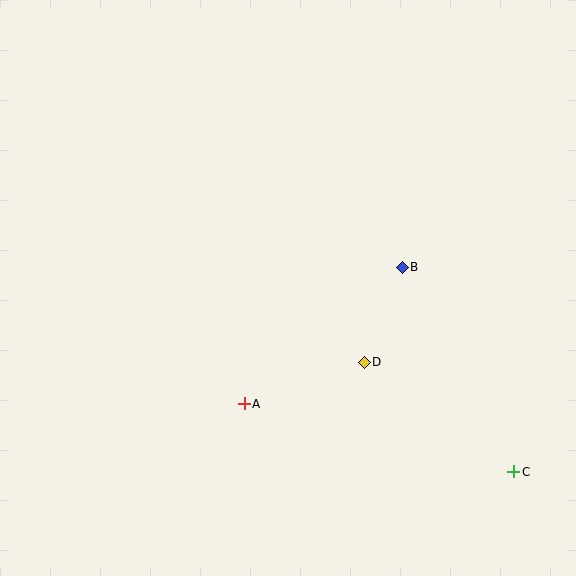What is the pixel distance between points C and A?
The distance between C and A is 278 pixels.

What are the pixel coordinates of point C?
Point C is at (514, 472).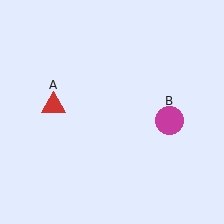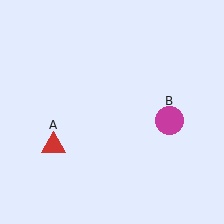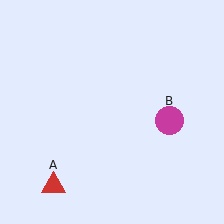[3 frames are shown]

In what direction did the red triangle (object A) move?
The red triangle (object A) moved down.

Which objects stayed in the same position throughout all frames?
Magenta circle (object B) remained stationary.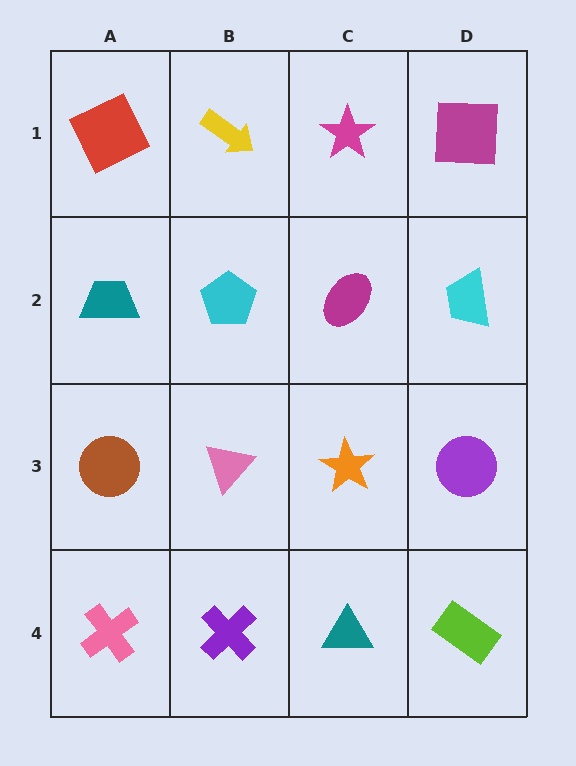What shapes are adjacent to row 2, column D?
A magenta square (row 1, column D), a purple circle (row 3, column D), a magenta ellipse (row 2, column C).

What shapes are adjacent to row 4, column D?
A purple circle (row 3, column D), a teal triangle (row 4, column C).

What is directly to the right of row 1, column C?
A magenta square.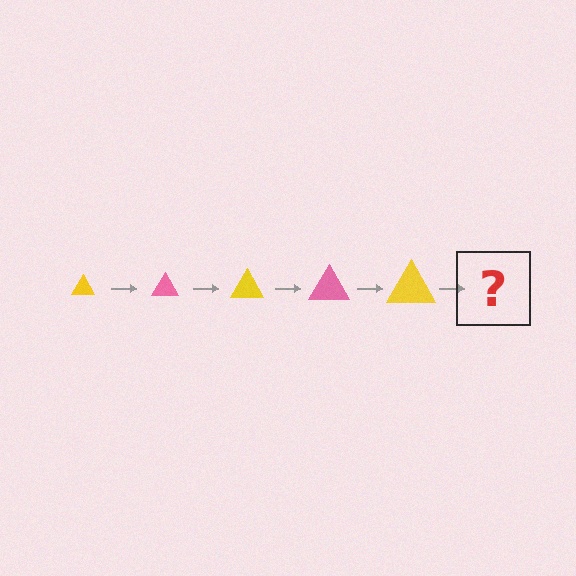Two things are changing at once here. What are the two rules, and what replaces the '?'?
The two rules are that the triangle grows larger each step and the color cycles through yellow and pink. The '?' should be a pink triangle, larger than the previous one.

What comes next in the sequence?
The next element should be a pink triangle, larger than the previous one.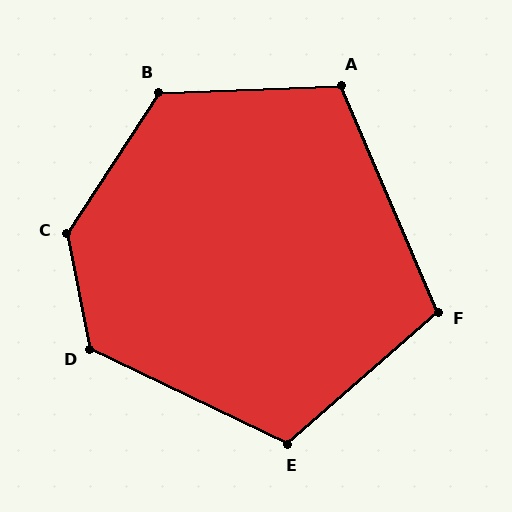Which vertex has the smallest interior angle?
F, at approximately 108 degrees.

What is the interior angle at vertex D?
Approximately 127 degrees (obtuse).